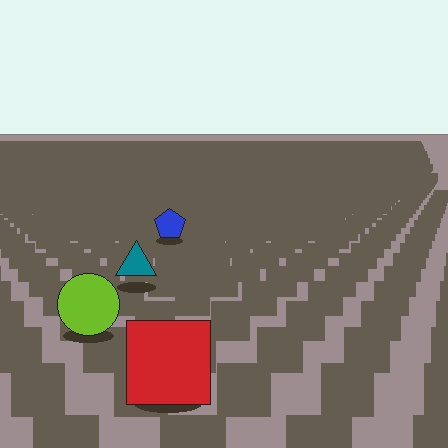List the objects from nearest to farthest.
From nearest to farthest: the red square, the lime circle, the teal triangle, the blue pentagon.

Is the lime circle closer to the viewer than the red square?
No. The red square is closer — you can tell from the texture gradient: the ground texture is coarser near it.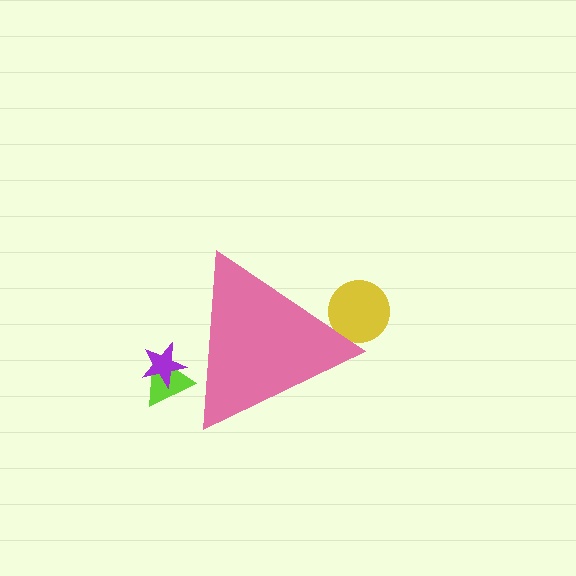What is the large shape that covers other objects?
A pink triangle.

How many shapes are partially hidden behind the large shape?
3 shapes are partially hidden.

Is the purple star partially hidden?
Yes, the purple star is partially hidden behind the pink triangle.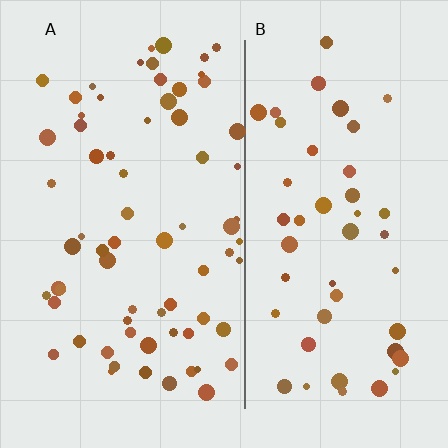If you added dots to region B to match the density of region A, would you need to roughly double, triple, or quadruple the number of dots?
Approximately double.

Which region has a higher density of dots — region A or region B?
A (the left).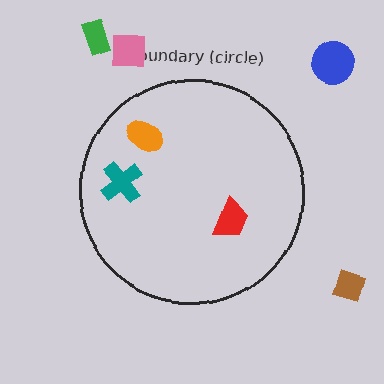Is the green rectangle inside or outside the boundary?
Outside.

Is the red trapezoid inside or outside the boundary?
Inside.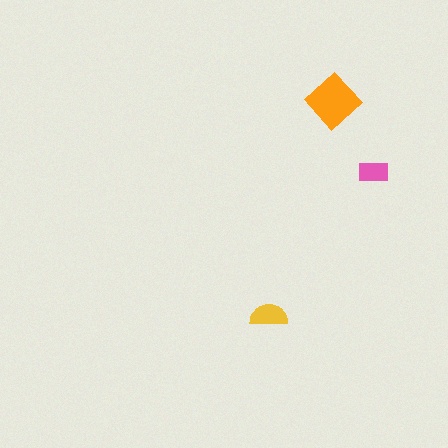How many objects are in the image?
There are 3 objects in the image.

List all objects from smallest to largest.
The pink rectangle, the yellow semicircle, the orange diamond.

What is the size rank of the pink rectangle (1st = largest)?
3rd.